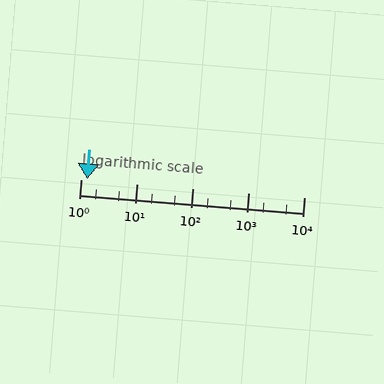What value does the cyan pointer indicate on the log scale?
The pointer indicates approximately 1.3.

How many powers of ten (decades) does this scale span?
The scale spans 4 decades, from 1 to 10000.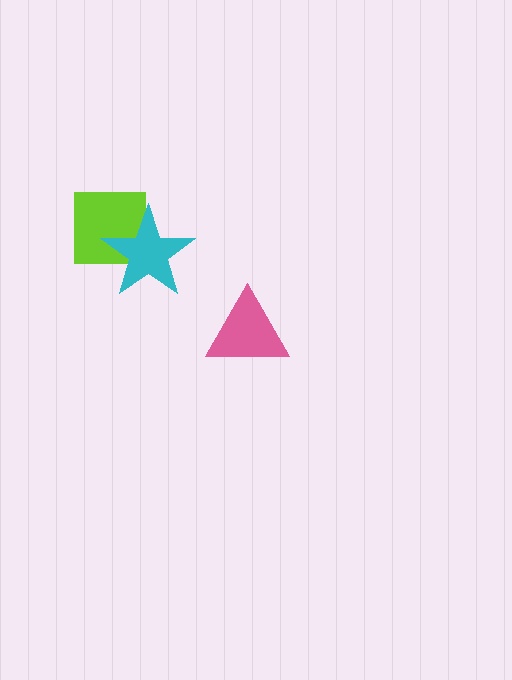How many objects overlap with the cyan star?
1 object overlaps with the cyan star.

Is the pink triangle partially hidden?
No, no other shape covers it.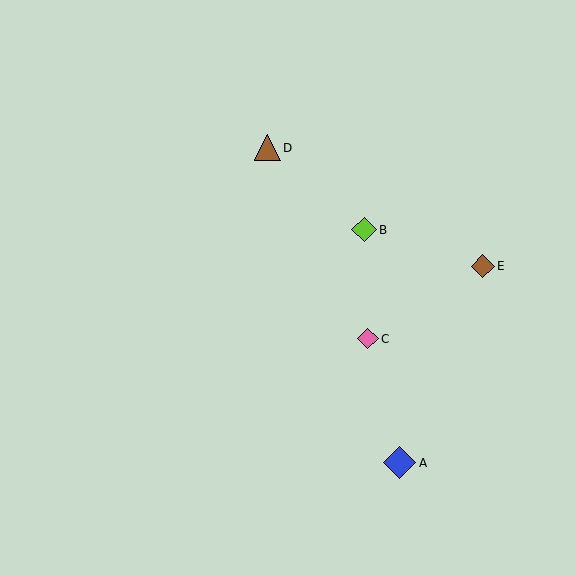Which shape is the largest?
The blue diamond (labeled A) is the largest.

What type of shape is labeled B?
Shape B is a lime diamond.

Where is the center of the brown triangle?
The center of the brown triangle is at (267, 148).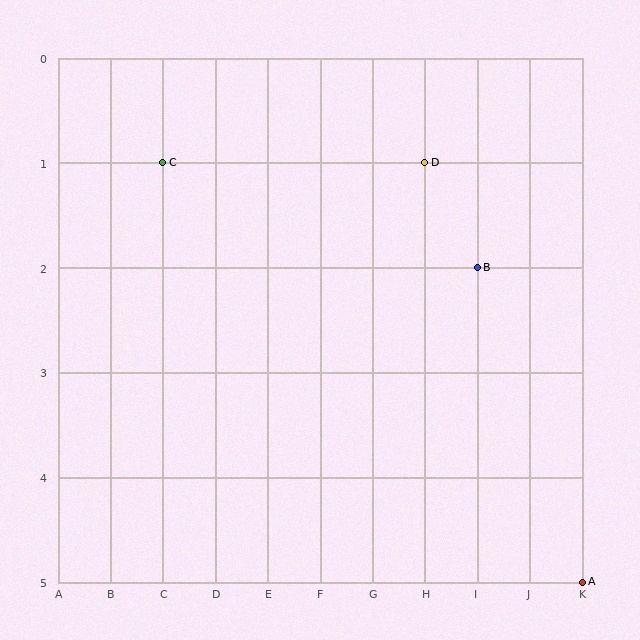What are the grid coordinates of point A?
Point A is at grid coordinates (K, 5).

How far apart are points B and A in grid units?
Points B and A are 2 columns and 3 rows apart (about 3.6 grid units diagonally).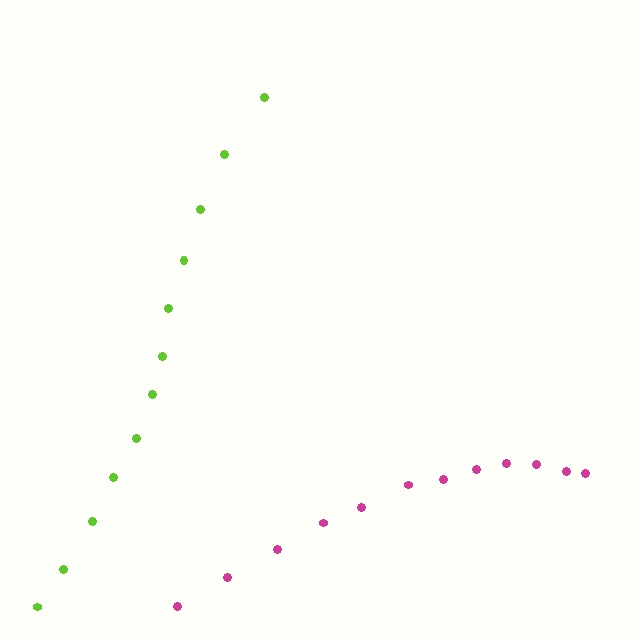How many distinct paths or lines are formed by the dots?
There are 2 distinct paths.